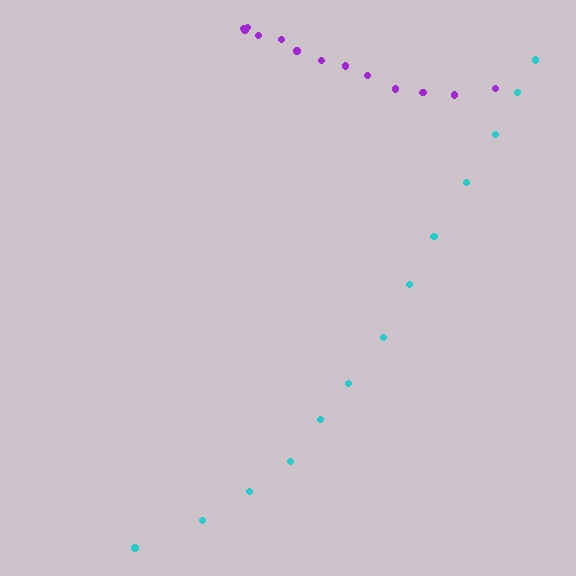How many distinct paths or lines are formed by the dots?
There are 2 distinct paths.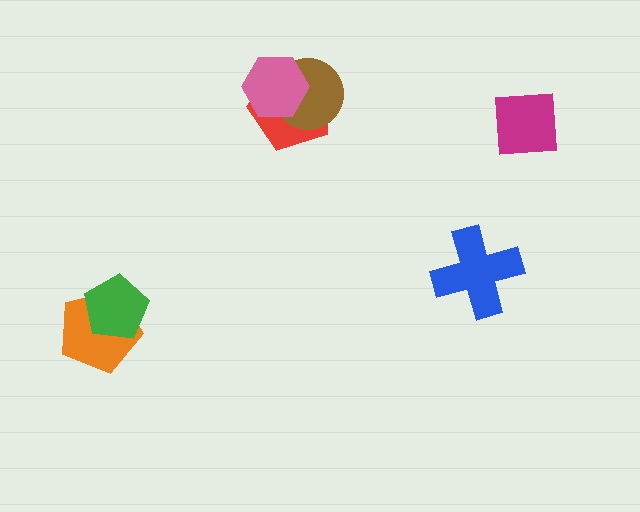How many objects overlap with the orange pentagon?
1 object overlaps with the orange pentagon.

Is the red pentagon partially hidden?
Yes, it is partially covered by another shape.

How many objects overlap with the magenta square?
0 objects overlap with the magenta square.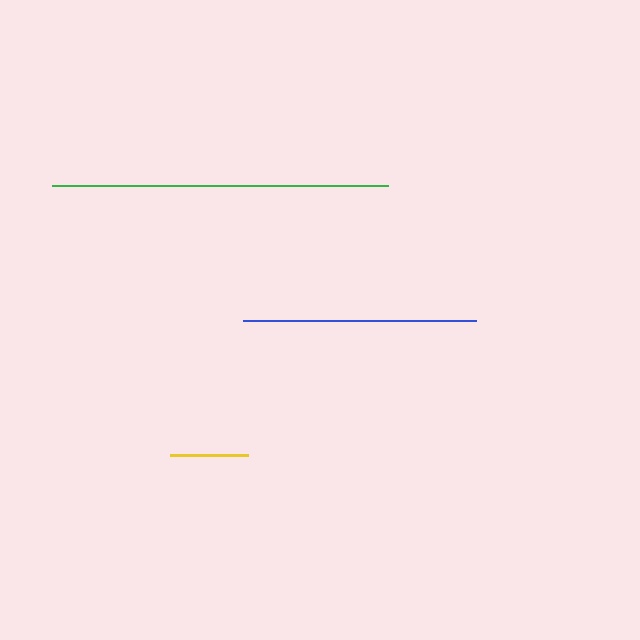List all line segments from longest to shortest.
From longest to shortest: green, blue, yellow.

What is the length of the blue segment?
The blue segment is approximately 233 pixels long.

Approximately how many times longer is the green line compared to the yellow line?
The green line is approximately 4.3 times the length of the yellow line.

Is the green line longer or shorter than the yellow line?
The green line is longer than the yellow line.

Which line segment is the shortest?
The yellow line is the shortest at approximately 77 pixels.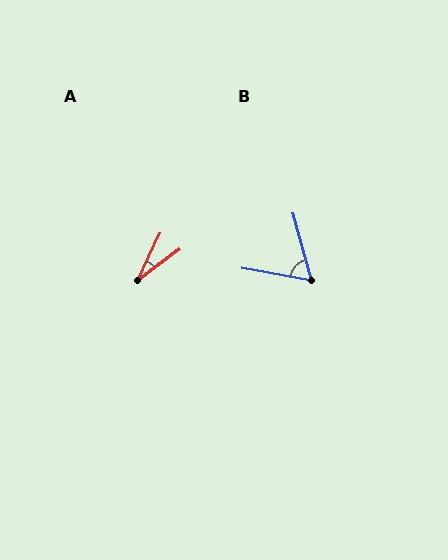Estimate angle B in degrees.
Approximately 64 degrees.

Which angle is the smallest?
A, at approximately 28 degrees.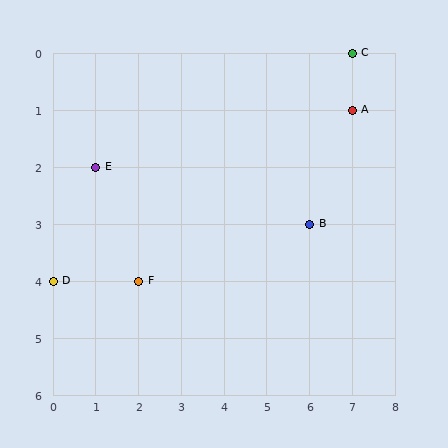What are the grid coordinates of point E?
Point E is at grid coordinates (1, 2).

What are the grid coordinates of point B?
Point B is at grid coordinates (6, 3).